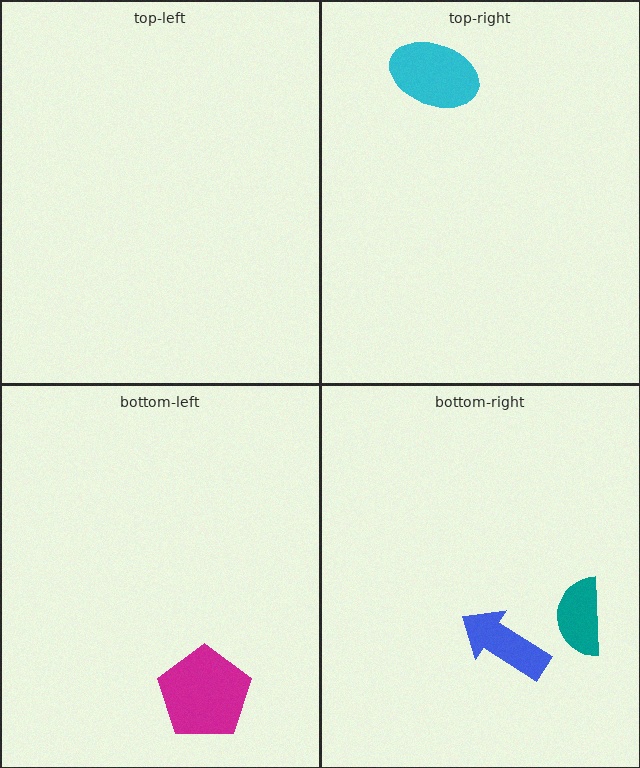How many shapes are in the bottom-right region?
2.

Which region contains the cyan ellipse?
The top-right region.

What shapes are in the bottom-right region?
The teal semicircle, the blue arrow.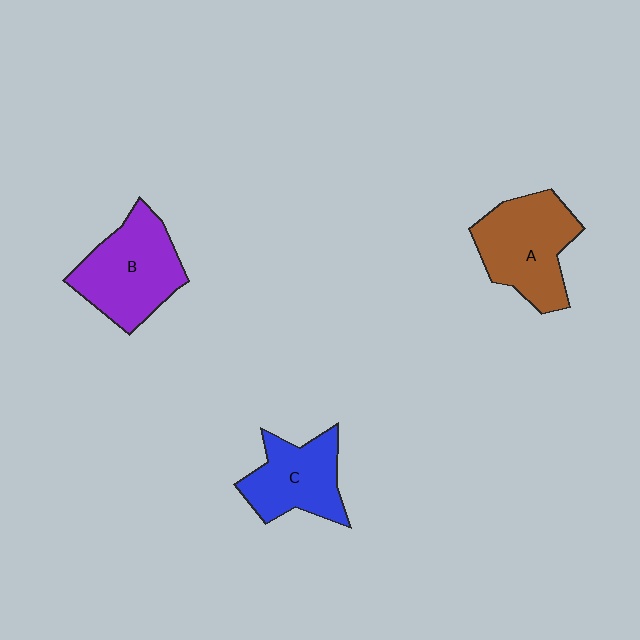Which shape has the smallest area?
Shape C (blue).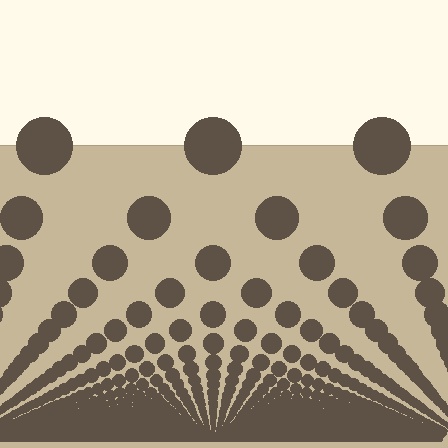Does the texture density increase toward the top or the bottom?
Density increases toward the bottom.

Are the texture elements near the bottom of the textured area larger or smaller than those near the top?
Smaller. The gradient is inverted — elements near the bottom are smaller and denser.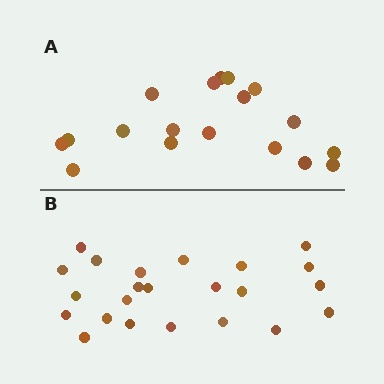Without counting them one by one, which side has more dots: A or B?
Region B (the bottom region) has more dots.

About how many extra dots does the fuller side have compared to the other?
Region B has about 5 more dots than region A.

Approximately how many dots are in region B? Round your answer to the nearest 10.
About 20 dots. (The exact count is 23, which rounds to 20.)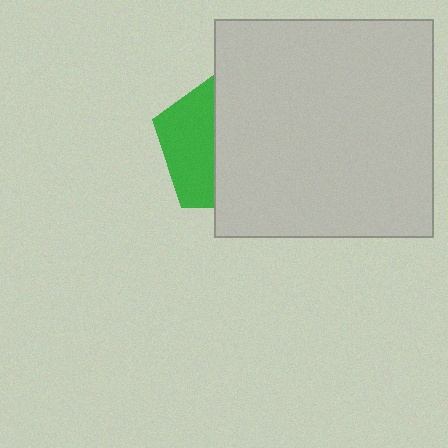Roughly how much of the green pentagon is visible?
A small part of it is visible (roughly 37%).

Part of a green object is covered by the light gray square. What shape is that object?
It is a pentagon.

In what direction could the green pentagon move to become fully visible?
The green pentagon could move left. That would shift it out from behind the light gray square entirely.